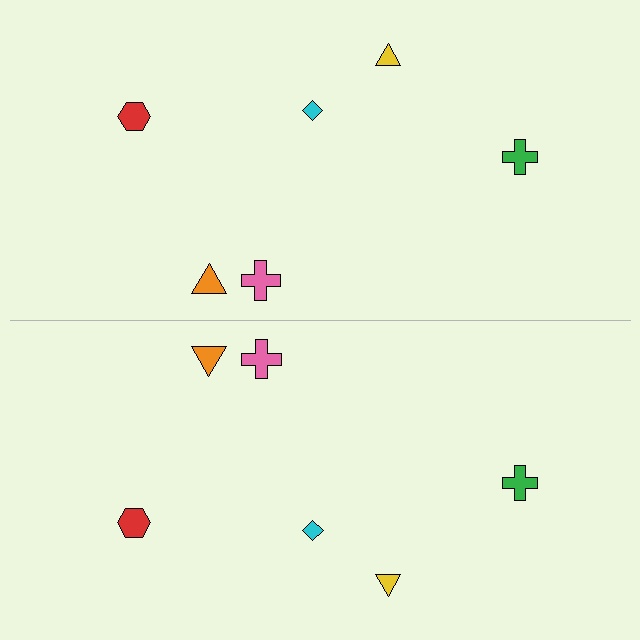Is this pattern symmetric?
Yes, this pattern has bilateral (reflection) symmetry.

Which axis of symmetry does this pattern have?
The pattern has a horizontal axis of symmetry running through the center of the image.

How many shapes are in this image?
There are 12 shapes in this image.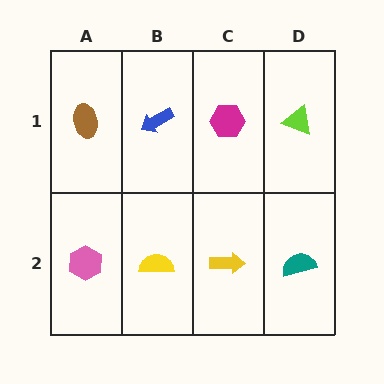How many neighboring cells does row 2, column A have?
2.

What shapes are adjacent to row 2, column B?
A blue arrow (row 1, column B), a pink hexagon (row 2, column A), a yellow arrow (row 2, column C).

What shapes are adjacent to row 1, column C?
A yellow arrow (row 2, column C), a blue arrow (row 1, column B), a lime triangle (row 1, column D).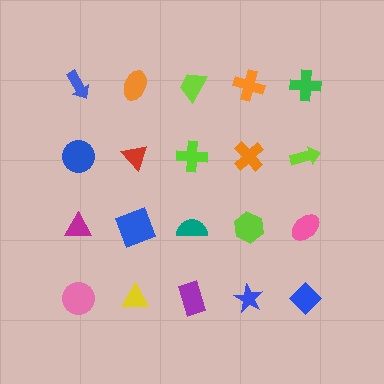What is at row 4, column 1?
A pink circle.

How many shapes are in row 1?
5 shapes.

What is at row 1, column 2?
An orange ellipse.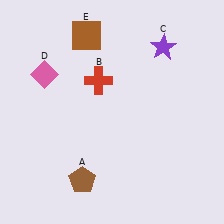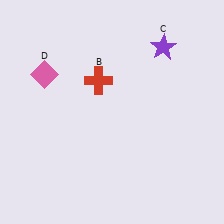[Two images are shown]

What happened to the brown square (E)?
The brown square (E) was removed in Image 2. It was in the top-left area of Image 1.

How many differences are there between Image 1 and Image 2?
There are 2 differences between the two images.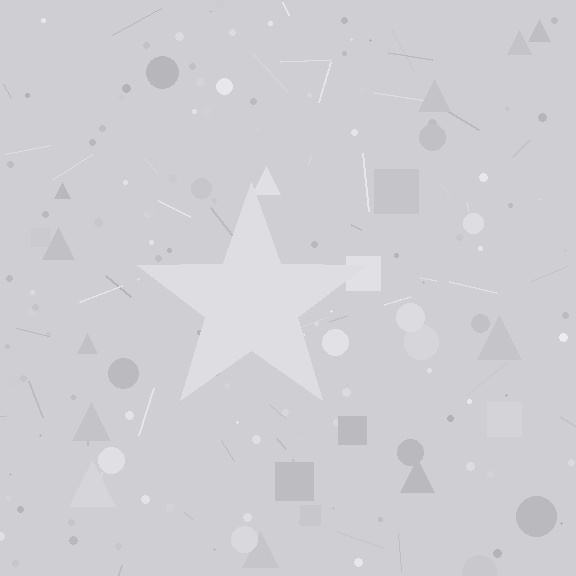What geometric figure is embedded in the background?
A star is embedded in the background.